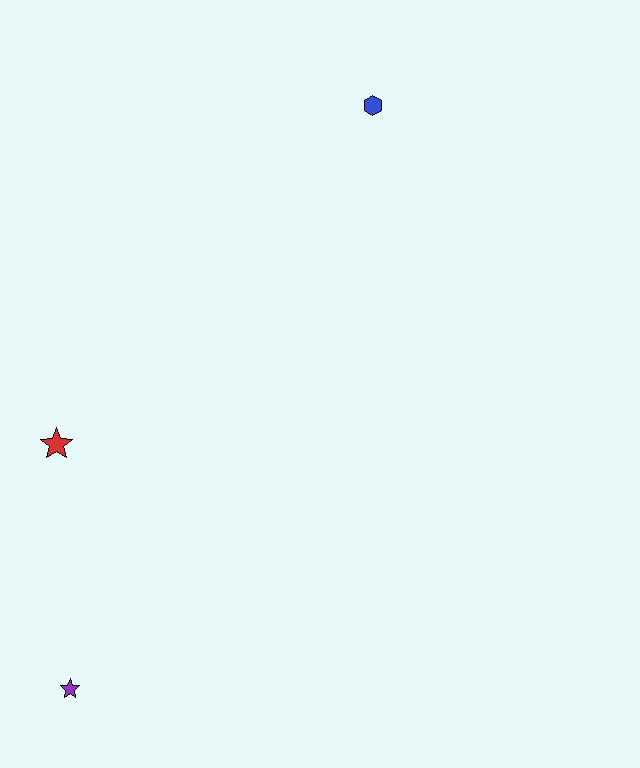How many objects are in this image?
There are 3 objects.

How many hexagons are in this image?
There is 1 hexagon.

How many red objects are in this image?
There is 1 red object.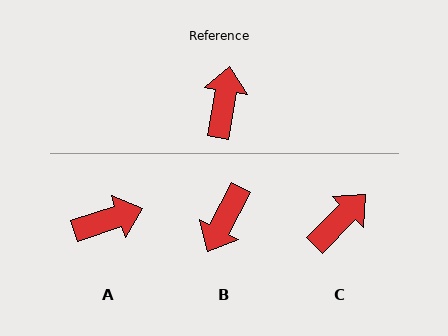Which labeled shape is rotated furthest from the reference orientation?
B, about 162 degrees away.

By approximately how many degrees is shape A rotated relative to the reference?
Approximately 62 degrees clockwise.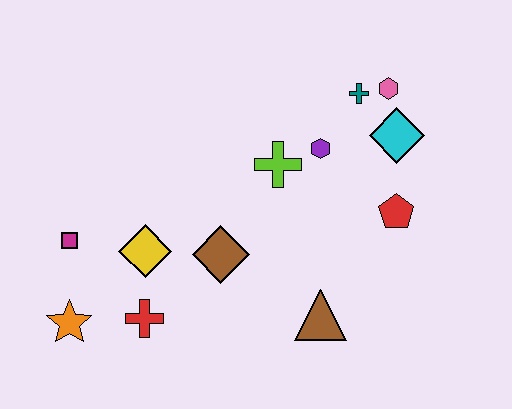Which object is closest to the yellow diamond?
The red cross is closest to the yellow diamond.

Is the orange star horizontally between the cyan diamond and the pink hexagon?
No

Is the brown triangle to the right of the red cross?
Yes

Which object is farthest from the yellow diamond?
The pink hexagon is farthest from the yellow diamond.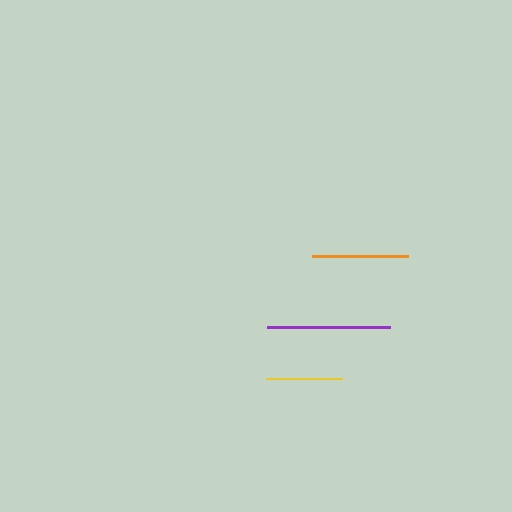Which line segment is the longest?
The purple line is the longest at approximately 123 pixels.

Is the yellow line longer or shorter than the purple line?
The purple line is longer than the yellow line.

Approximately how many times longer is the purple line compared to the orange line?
The purple line is approximately 1.3 times the length of the orange line.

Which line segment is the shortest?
The yellow line is the shortest at approximately 75 pixels.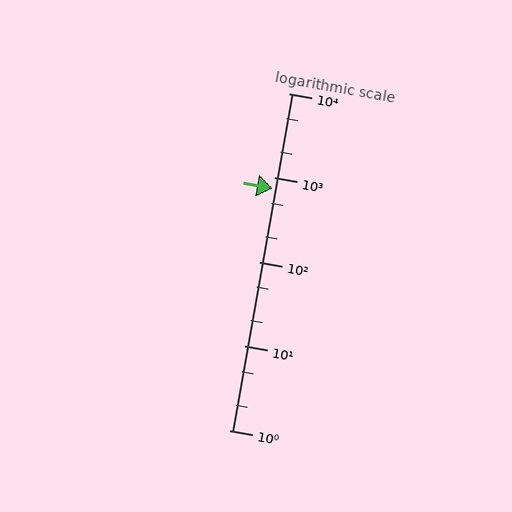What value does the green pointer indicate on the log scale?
The pointer indicates approximately 750.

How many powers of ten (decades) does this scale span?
The scale spans 4 decades, from 1 to 10000.